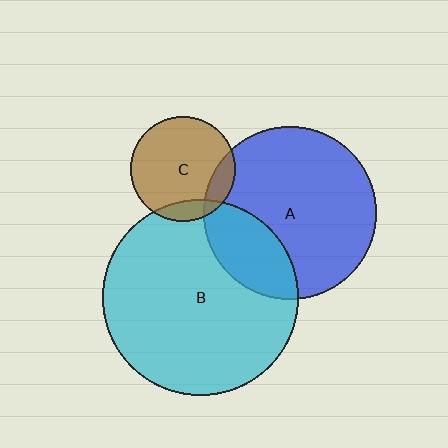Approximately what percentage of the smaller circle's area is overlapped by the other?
Approximately 25%.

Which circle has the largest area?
Circle B (cyan).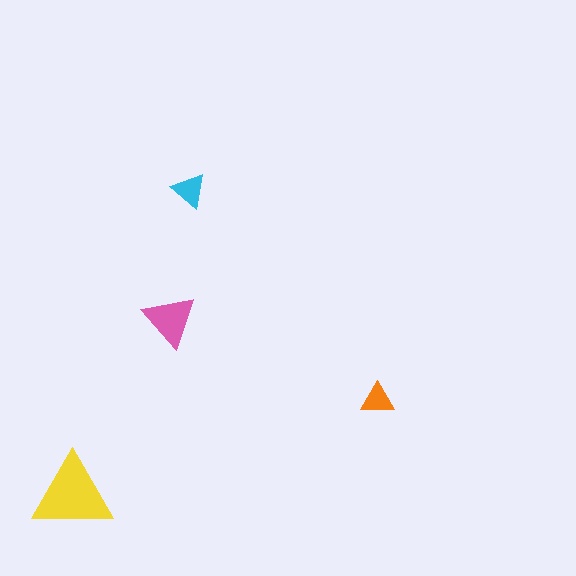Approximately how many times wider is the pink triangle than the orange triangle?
About 1.5 times wider.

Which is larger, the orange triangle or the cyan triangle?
The cyan one.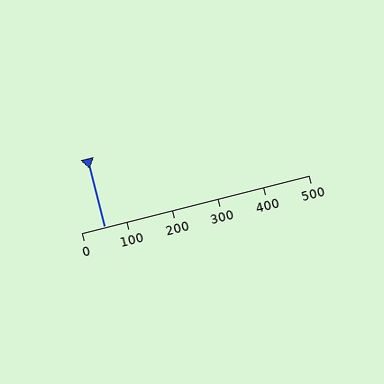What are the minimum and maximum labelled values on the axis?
The axis runs from 0 to 500.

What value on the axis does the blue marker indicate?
The marker indicates approximately 50.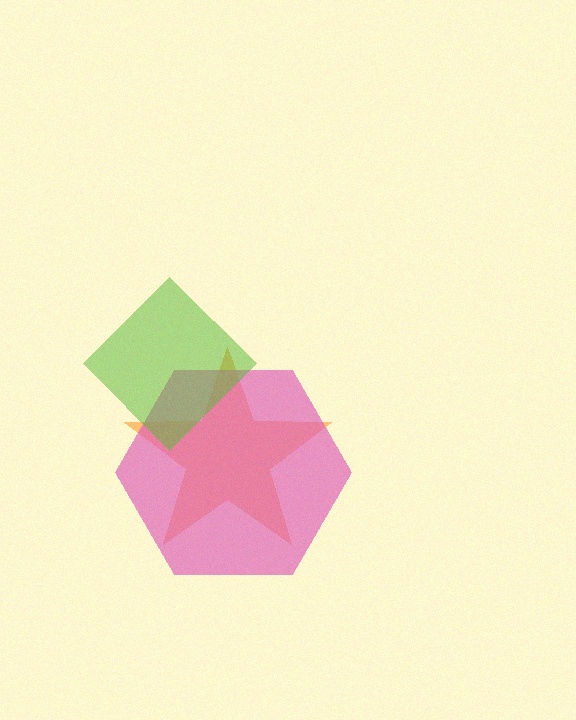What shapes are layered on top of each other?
The layered shapes are: an orange star, a pink hexagon, a lime diamond.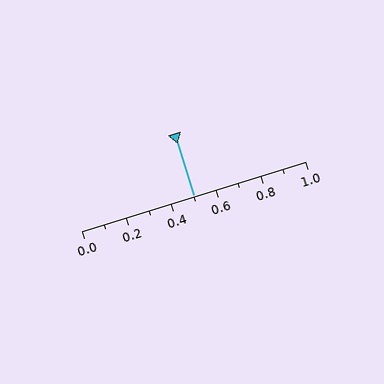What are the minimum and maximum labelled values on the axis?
The axis runs from 0.0 to 1.0.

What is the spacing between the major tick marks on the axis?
The major ticks are spaced 0.2 apart.